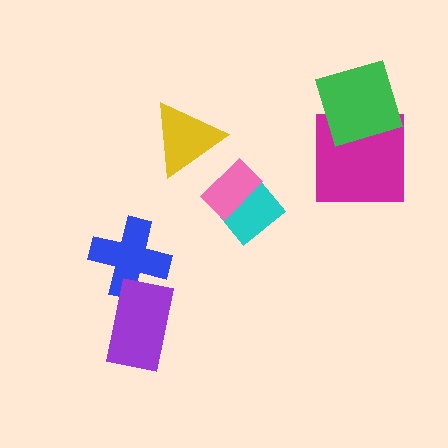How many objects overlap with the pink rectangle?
1 object overlaps with the pink rectangle.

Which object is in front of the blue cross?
The purple rectangle is in front of the blue cross.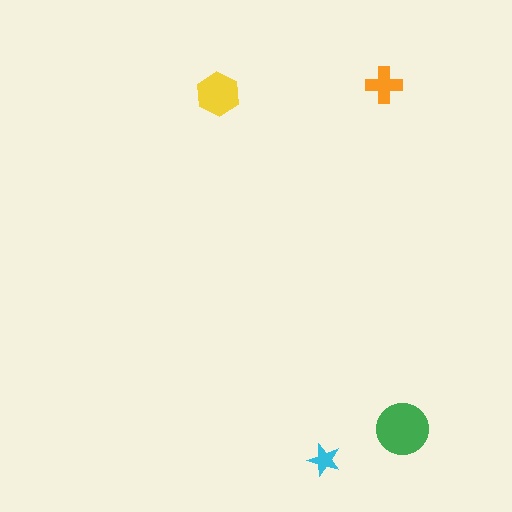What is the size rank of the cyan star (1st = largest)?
4th.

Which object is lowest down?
The cyan star is bottommost.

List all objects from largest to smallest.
The green circle, the yellow hexagon, the orange cross, the cyan star.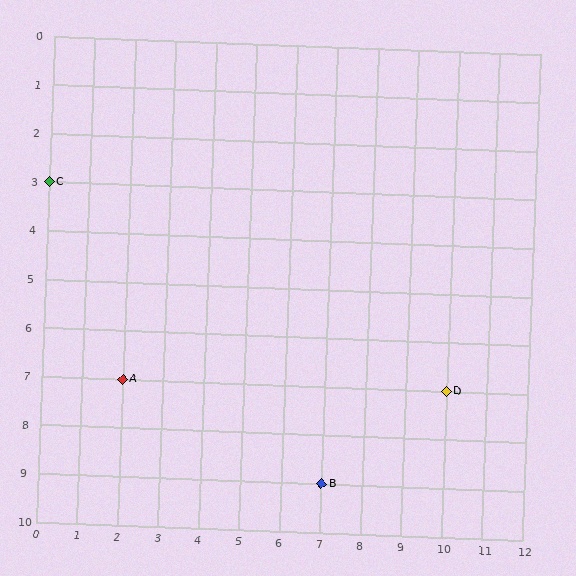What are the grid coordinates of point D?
Point D is at grid coordinates (10, 7).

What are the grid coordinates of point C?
Point C is at grid coordinates (0, 3).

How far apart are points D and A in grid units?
Points D and A are 8 columns apart.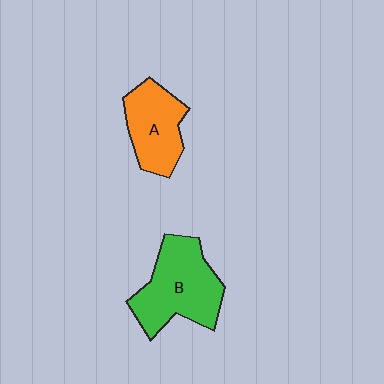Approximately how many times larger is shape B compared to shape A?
Approximately 1.4 times.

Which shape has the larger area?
Shape B (green).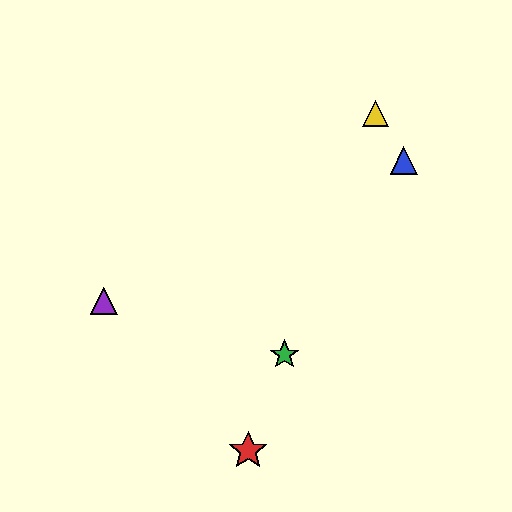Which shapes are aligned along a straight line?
The red star, the green star, the yellow triangle are aligned along a straight line.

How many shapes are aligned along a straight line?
3 shapes (the red star, the green star, the yellow triangle) are aligned along a straight line.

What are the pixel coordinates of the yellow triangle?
The yellow triangle is at (375, 114).